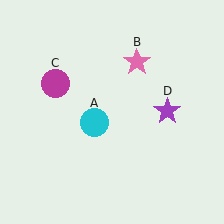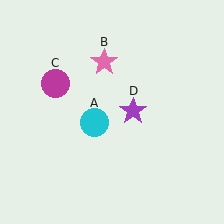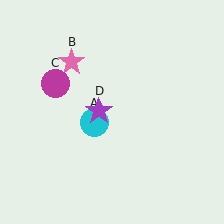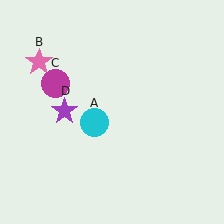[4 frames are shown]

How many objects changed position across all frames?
2 objects changed position: pink star (object B), purple star (object D).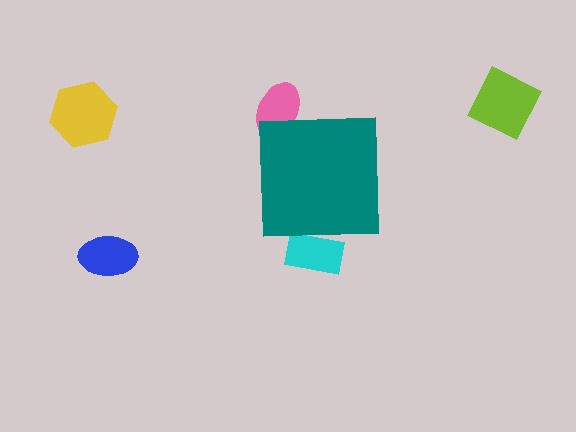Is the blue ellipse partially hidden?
No, the blue ellipse is fully visible.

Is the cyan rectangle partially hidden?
Yes, the cyan rectangle is partially hidden behind the teal square.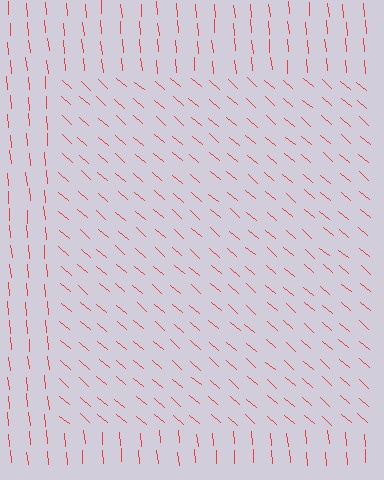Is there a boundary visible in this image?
Yes, there is a texture boundary formed by a change in line orientation.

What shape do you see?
I see a rectangle.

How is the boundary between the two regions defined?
The boundary is defined purely by a change in line orientation (approximately 45 degrees difference). All lines are the same color and thickness.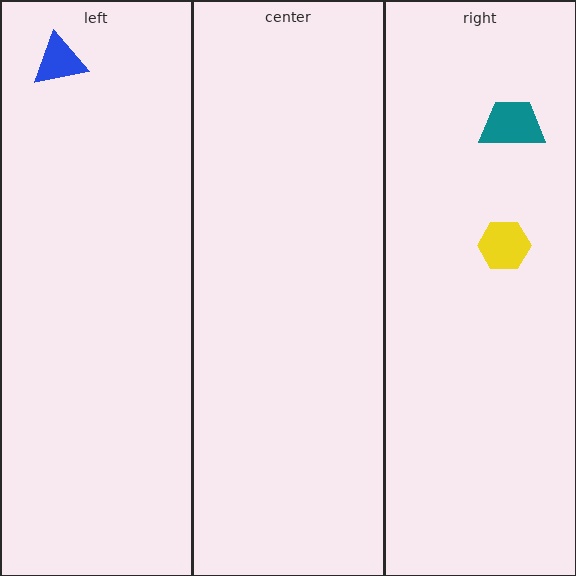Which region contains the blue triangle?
The left region.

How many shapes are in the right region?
2.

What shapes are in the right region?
The yellow hexagon, the teal trapezoid.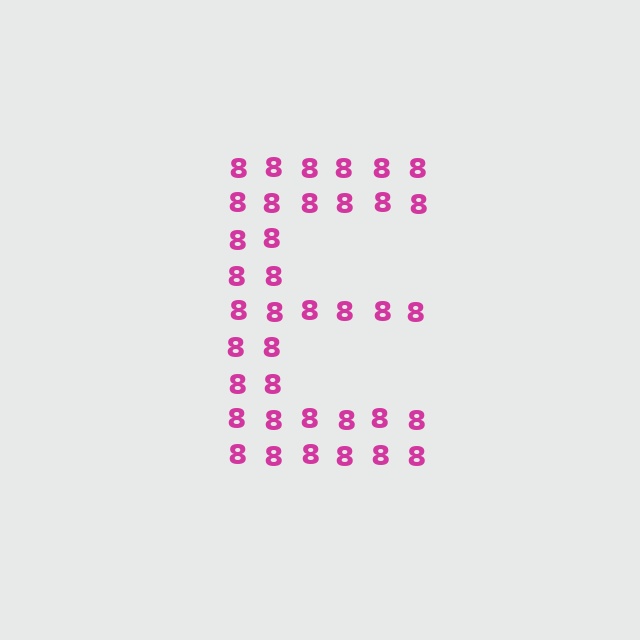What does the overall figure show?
The overall figure shows the letter E.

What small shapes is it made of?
It is made of small digit 8's.